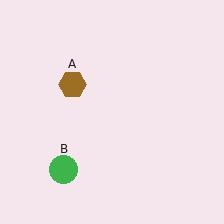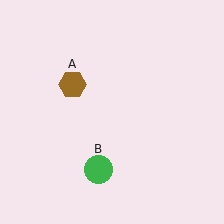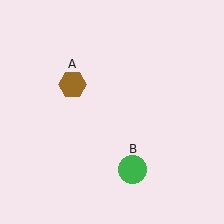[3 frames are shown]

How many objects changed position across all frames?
1 object changed position: green circle (object B).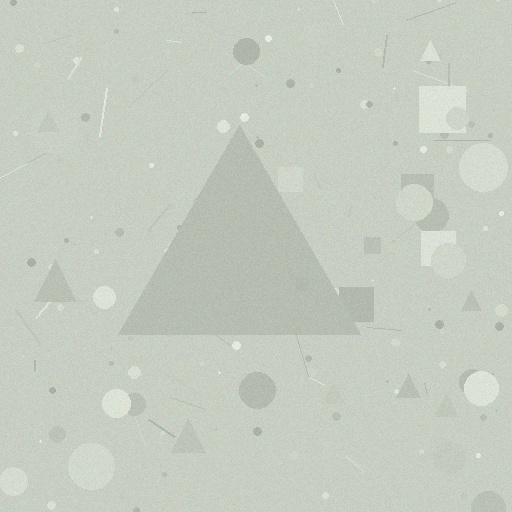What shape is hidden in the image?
A triangle is hidden in the image.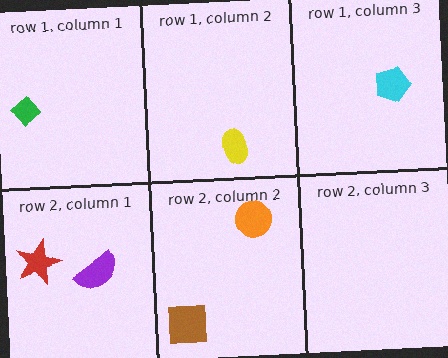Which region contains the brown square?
The row 2, column 2 region.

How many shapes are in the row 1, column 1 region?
1.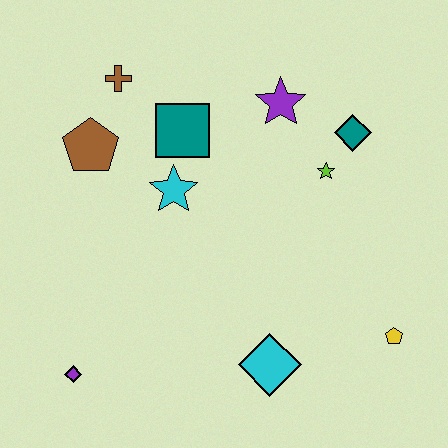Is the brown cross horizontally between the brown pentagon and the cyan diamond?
Yes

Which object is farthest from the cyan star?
The yellow pentagon is farthest from the cyan star.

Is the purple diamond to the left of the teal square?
Yes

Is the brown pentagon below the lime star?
No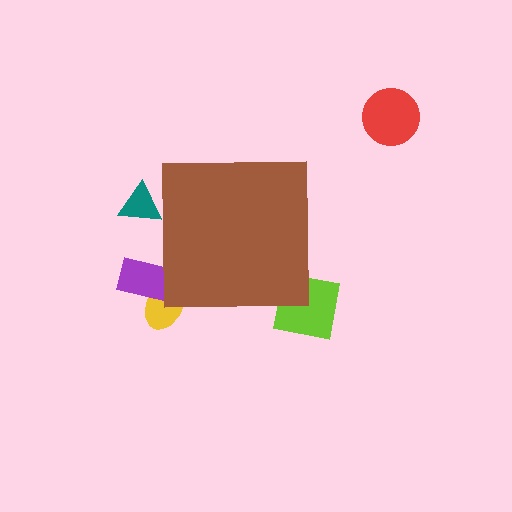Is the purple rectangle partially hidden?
Yes, the purple rectangle is partially hidden behind the brown square.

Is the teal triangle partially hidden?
Yes, the teal triangle is partially hidden behind the brown square.